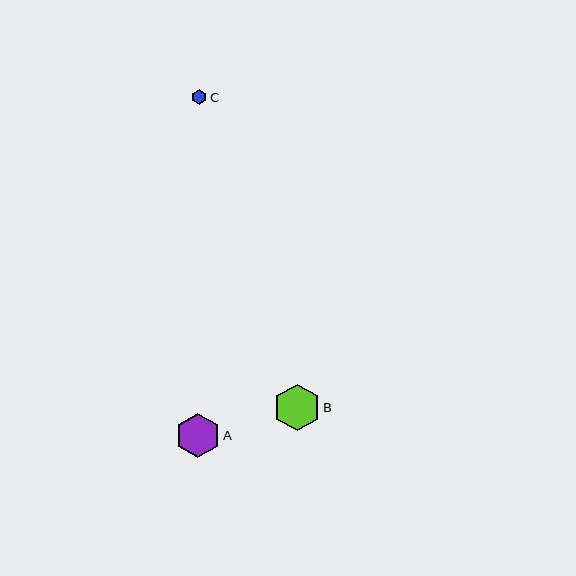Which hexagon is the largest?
Hexagon B is the largest with a size of approximately 47 pixels.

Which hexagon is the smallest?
Hexagon C is the smallest with a size of approximately 15 pixels.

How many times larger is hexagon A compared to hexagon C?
Hexagon A is approximately 3.0 times the size of hexagon C.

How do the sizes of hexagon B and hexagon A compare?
Hexagon B and hexagon A are approximately the same size.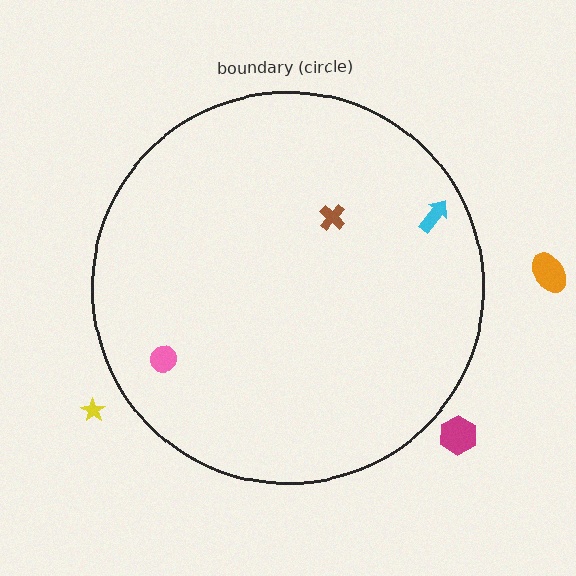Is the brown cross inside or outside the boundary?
Inside.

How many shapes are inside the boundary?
3 inside, 3 outside.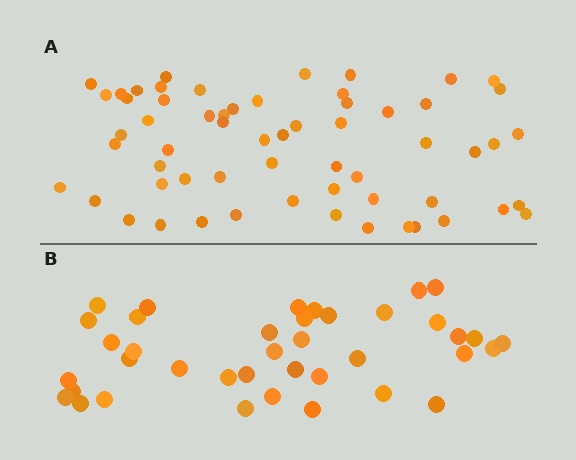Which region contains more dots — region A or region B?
Region A (the top region) has more dots.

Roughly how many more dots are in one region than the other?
Region A has approximately 20 more dots than region B.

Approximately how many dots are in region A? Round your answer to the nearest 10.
About 60 dots.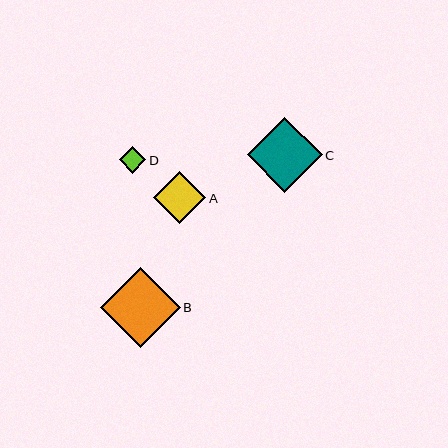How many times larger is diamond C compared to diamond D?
Diamond C is approximately 2.8 times the size of diamond D.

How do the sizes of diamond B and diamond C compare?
Diamond B and diamond C are approximately the same size.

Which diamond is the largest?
Diamond B is the largest with a size of approximately 80 pixels.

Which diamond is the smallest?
Diamond D is the smallest with a size of approximately 27 pixels.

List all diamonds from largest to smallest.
From largest to smallest: B, C, A, D.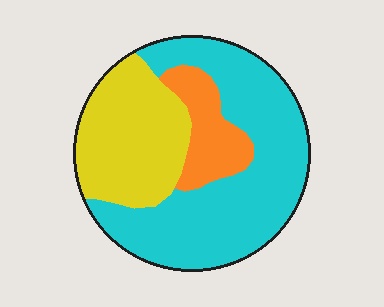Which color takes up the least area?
Orange, at roughly 15%.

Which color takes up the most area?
Cyan, at roughly 55%.